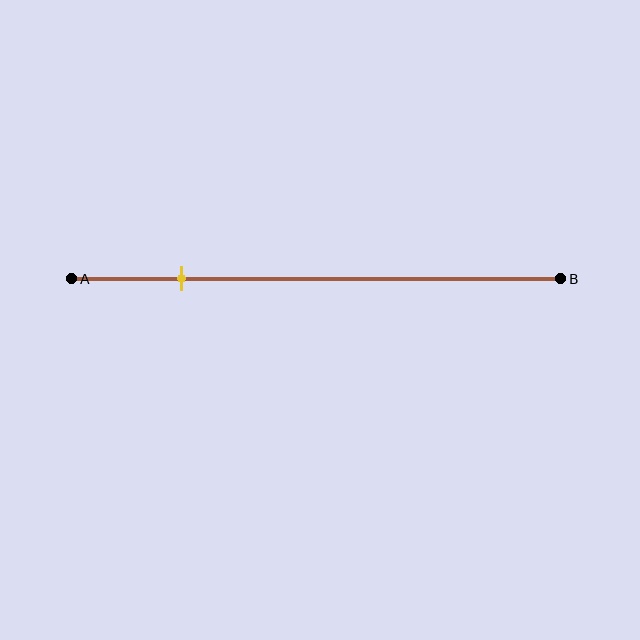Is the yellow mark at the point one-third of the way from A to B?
No, the mark is at about 25% from A, not at the 33% one-third point.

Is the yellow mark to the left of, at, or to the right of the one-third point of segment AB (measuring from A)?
The yellow mark is to the left of the one-third point of segment AB.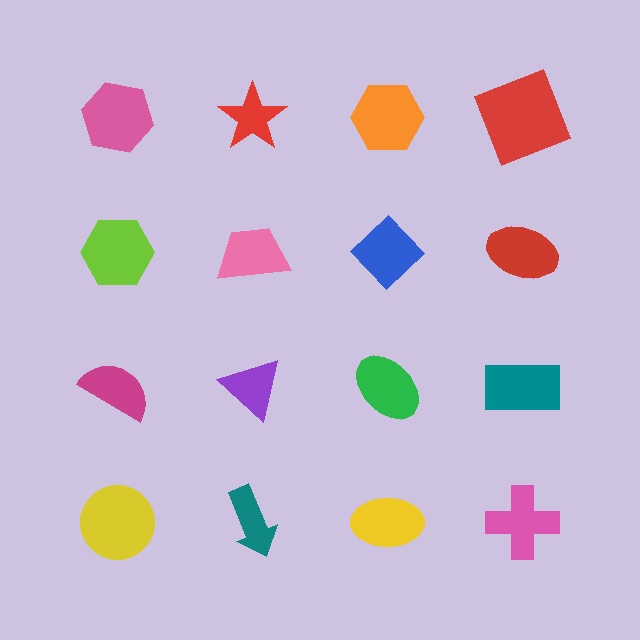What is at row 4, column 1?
A yellow circle.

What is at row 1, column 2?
A red star.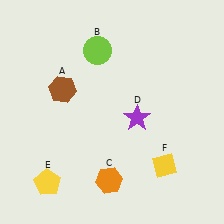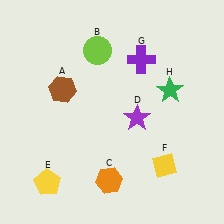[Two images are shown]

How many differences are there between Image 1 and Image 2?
There are 2 differences between the two images.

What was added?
A purple cross (G), a green star (H) were added in Image 2.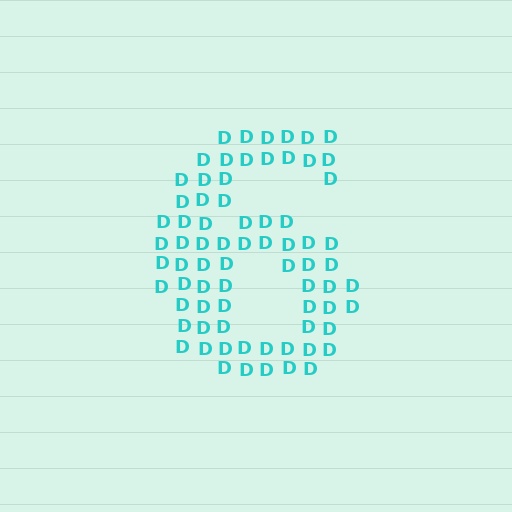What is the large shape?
The large shape is the digit 6.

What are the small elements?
The small elements are letter D's.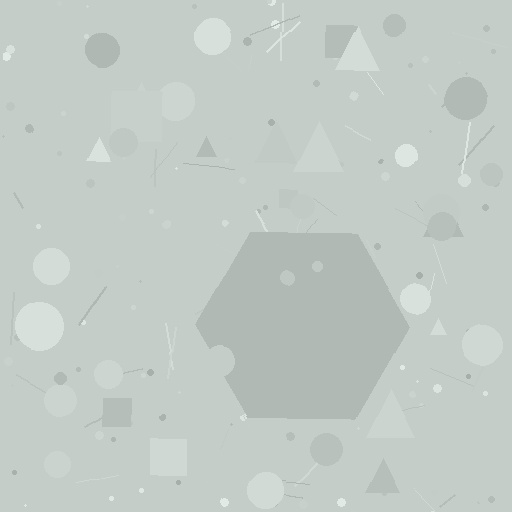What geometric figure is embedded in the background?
A hexagon is embedded in the background.